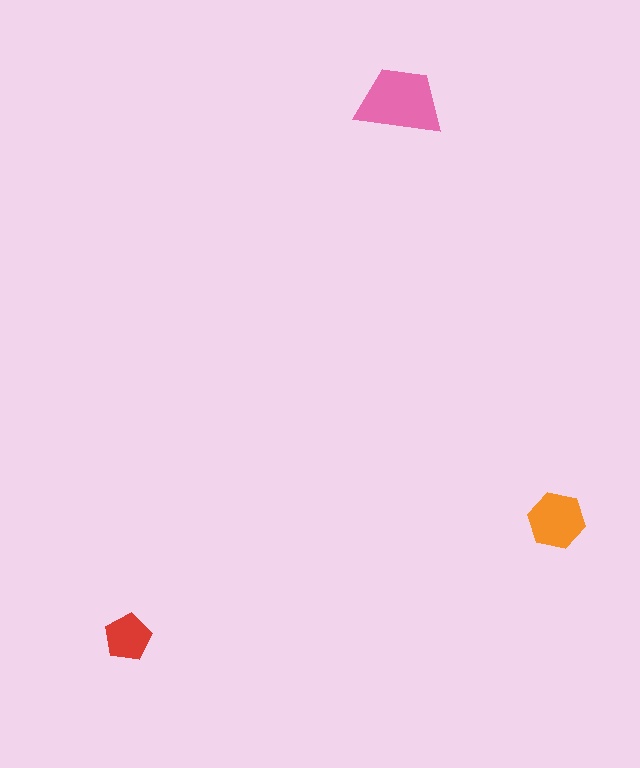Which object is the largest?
The pink trapezoid.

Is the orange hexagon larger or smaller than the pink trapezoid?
Smaller.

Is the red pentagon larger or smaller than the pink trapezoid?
Smaller.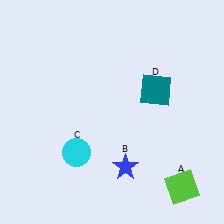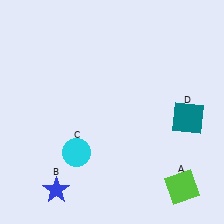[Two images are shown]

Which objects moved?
The objects that moved are: the blue star (B), the teal square (D).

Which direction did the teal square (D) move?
The teal square (D) moved right.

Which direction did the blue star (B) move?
The blue star (B) moved left.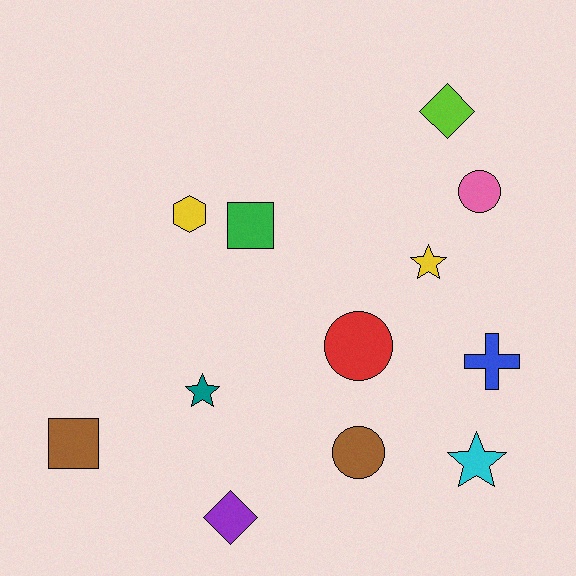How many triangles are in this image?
There are no triangles.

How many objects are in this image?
There are 12 objects.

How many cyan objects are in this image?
There is 1 cyan object.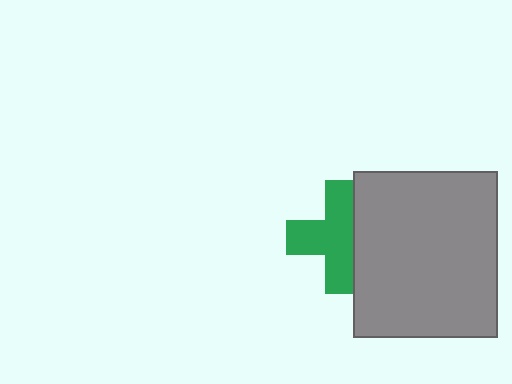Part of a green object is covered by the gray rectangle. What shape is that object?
It is a cross.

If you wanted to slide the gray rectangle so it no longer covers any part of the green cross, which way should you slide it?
Slide it right — that is the most direct way to separate the two shapes.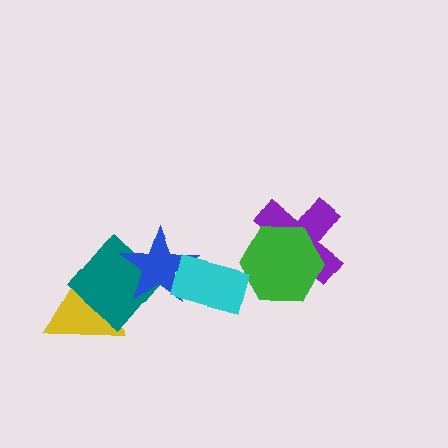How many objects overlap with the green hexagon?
1 object overlaps with the green hexagon.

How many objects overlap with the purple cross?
1 object overlaps with the purple cross.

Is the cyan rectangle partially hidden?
No, no other shape covers it.